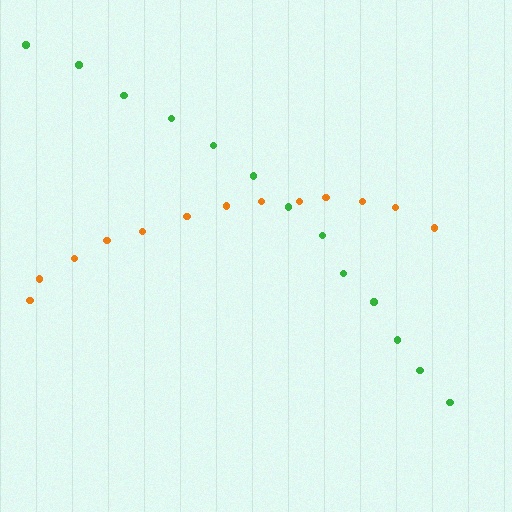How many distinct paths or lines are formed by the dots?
There are 2 distinct paths.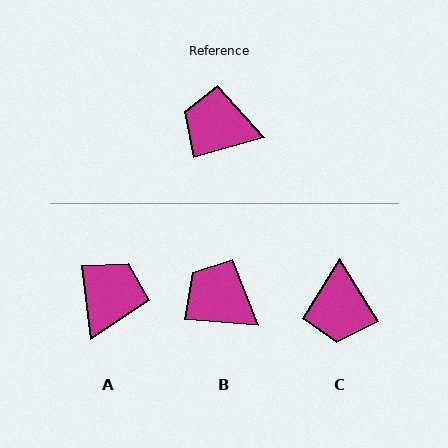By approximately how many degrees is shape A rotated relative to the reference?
Approximately 99 degrees clockwise.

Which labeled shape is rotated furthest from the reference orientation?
C, about 106 degrees away.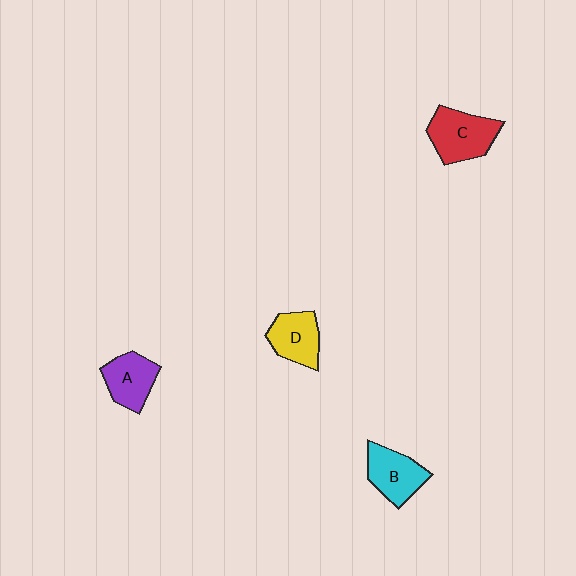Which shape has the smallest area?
Shape A (purple).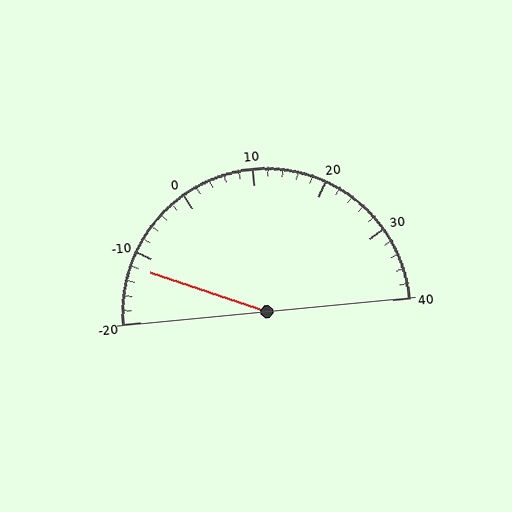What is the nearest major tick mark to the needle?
The nearest major tick mark is -10.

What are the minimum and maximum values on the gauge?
The gauge ranges from -20 to 40.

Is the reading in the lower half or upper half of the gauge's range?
The reading is in the lower half of the range (-20 to 40).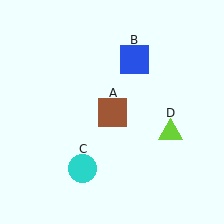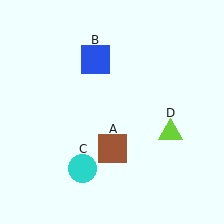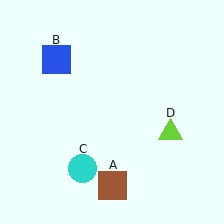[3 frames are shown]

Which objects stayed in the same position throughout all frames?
Cyan circle (object C) and lime triangle (object D) remained stationary.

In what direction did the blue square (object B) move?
The blue square (object B) moved left.